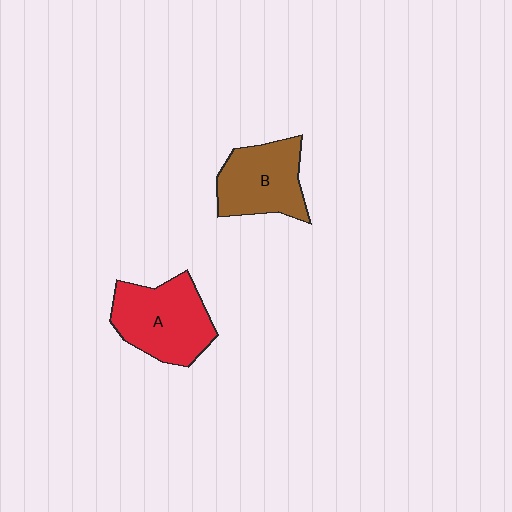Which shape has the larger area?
Shape A (red).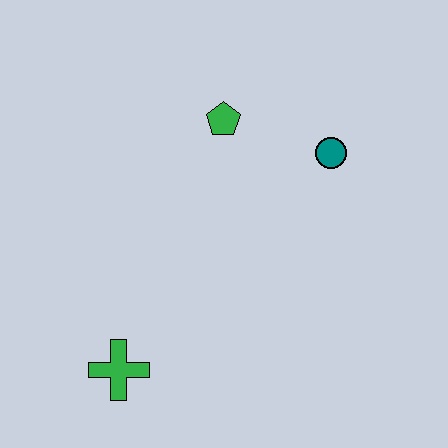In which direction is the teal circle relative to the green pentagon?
The teal circle is to the right of the green pentagon.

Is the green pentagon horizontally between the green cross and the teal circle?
Yes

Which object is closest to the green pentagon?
The teal circle is closest to the green pentagon.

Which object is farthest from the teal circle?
The green cross is farthest from the teal circle.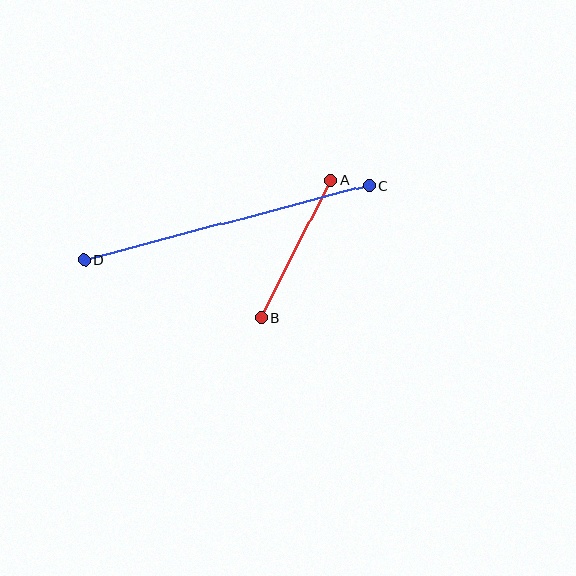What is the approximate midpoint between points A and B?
The midpoint is at approximately (296, 249) pixels.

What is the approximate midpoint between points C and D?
The midpoint is at approximately (227, 222) pixels.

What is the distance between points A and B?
The distance is approximately 153 pixels.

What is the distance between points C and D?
The distance is approximately 294 pixels.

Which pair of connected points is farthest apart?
Points C and D are farthest apart.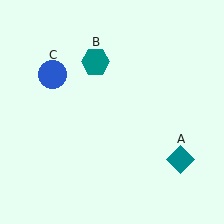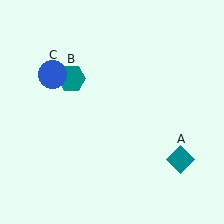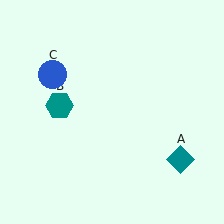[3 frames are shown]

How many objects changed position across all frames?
1 object changed position: teal hexagon (object B).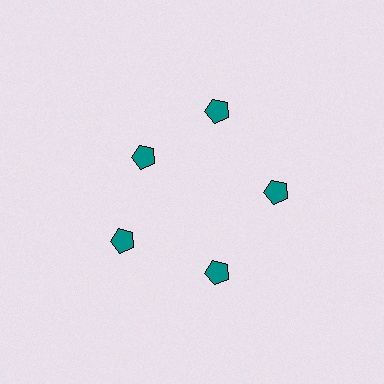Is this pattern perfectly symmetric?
No. The 5 teal pentagons are arranged in a ring, but one element near the 10 o'clock position is pulled inward toward the center, breaking the 5-fold rotational symmetry.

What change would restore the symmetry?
The symmetry would be restored by moving it outward, back onto the ring so that all 5 pentagons sit at equal angles and equal distance from the center.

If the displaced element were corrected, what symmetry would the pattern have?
It would have 5-fold rotational symmetry — the pattern would map onto itself every 72 degrees.